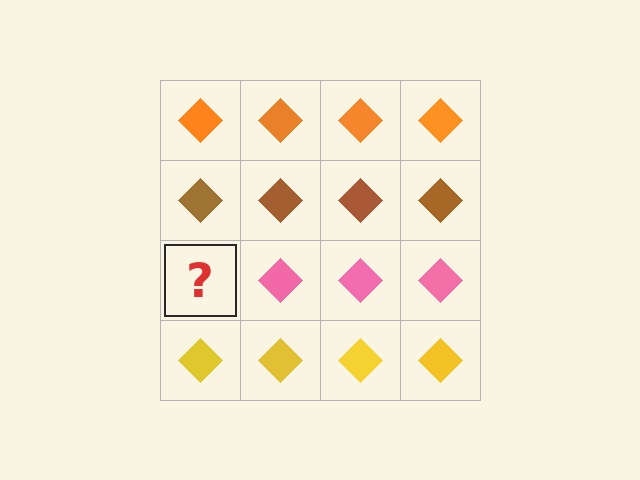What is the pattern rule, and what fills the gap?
The rule is that each row has a consistent color. The gap should be filled with a pink diamond.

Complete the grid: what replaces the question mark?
The question mark should be replaced with a pink diamond.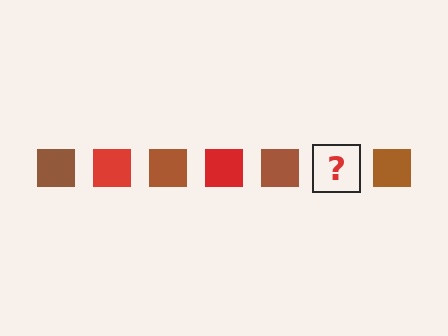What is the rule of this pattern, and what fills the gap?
The rule is that the pattern cycles through brown, red squares. The gap should be filled with a red square.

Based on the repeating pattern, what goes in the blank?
The blank should be a red square.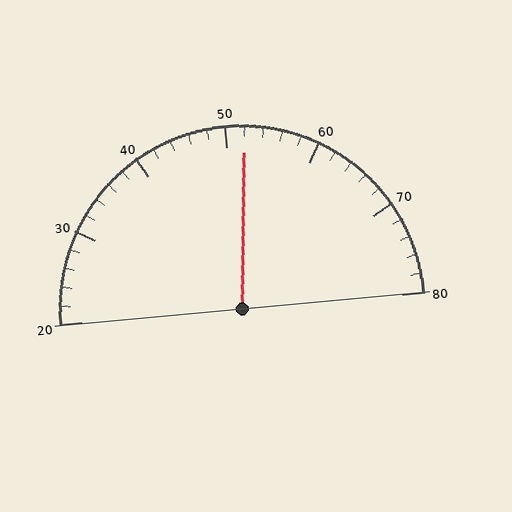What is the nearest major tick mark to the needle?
The nearest major tick mark is 50.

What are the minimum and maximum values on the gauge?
The gauge ranges from 20 to 80.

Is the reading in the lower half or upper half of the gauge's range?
The reading is in the upper half of the range (20 to 80).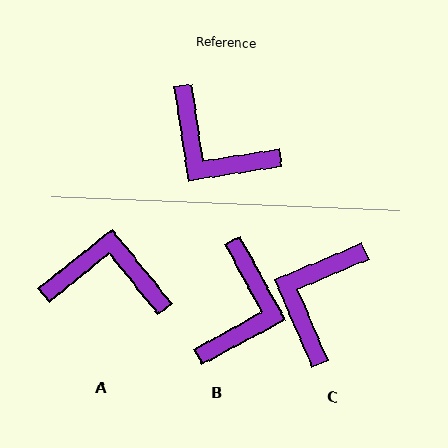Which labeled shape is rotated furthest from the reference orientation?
A, about 150 degrees away.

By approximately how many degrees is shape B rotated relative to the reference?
Approximately 110 degrees counter-clockwise.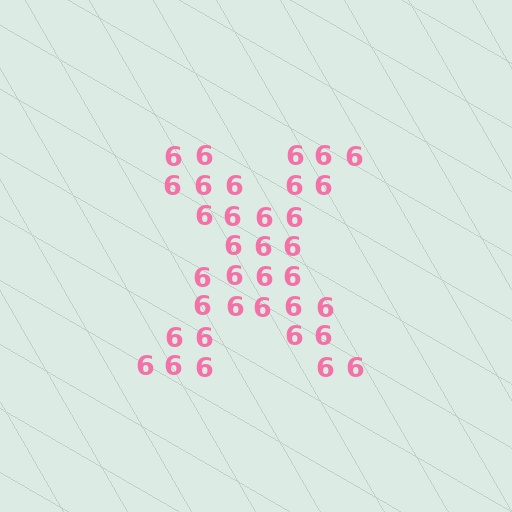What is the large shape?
The large shape is the letter X.